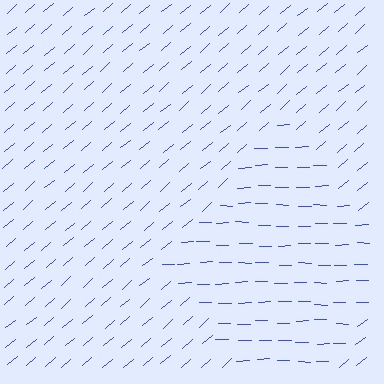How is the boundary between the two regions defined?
The boundary is defined purely by a change in line orientation (approximately 40 degrees difference). All lines are the same color and thickness.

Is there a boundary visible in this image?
Yes, there is a texture boundary formed by a change in line orientation.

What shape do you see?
I see a diamond.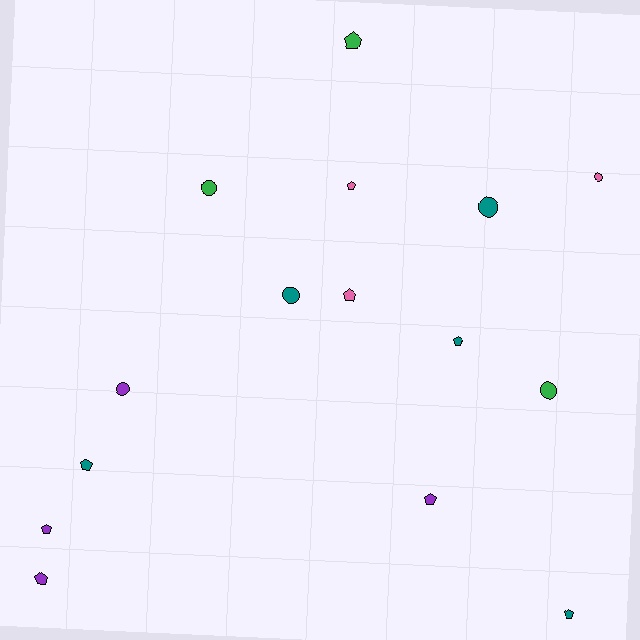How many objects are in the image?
There are 15 objects.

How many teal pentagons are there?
There are 3 teal pentagons.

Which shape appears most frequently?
Pentagon, with 9 objects.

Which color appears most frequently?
Teal, with 5 objects.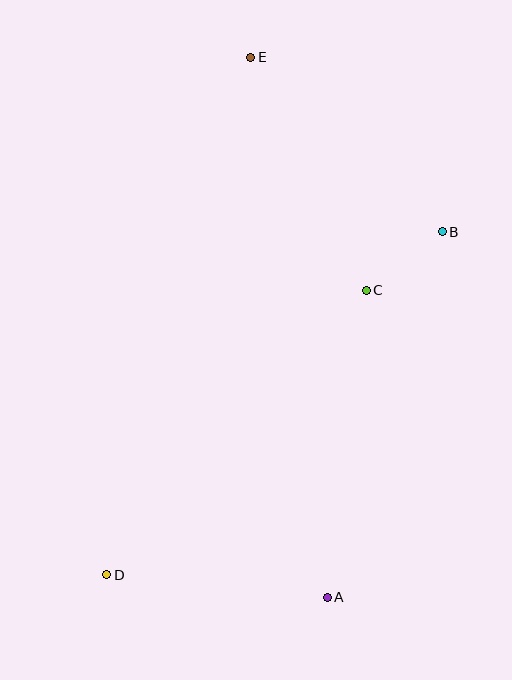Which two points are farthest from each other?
Points A and E are farthest from each other.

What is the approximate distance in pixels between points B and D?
The distance between B and D is approximately 480 pixels.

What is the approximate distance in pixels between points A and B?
The distance between A and B is approximately 383 pixels.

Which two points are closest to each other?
Points B and C are closest to each other.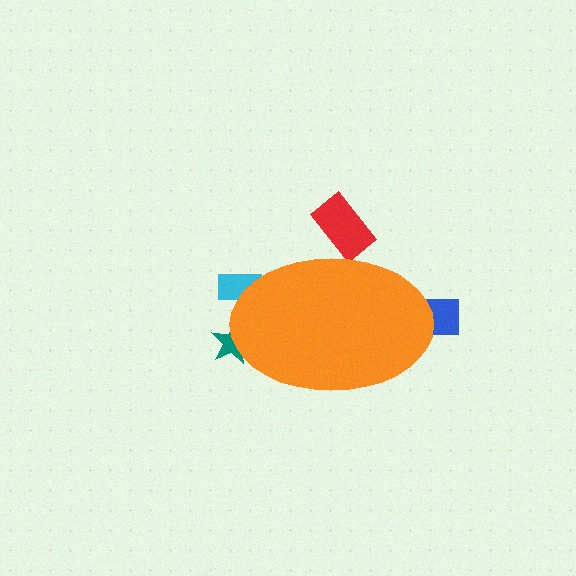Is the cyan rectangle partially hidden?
Yes, the cyan rectangle is partially hidden behind the orange ellipse.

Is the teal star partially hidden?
Yes, the teal star is partially hidden behind the orange ellipse.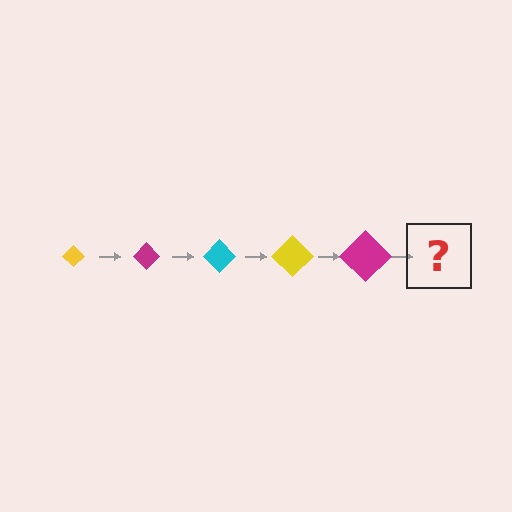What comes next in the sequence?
The next element should be a cyan diamond, larger than the previous one.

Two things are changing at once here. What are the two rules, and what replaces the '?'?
The two rules are that the diamond grows larger each step and the color cycles through yellow, magenta, and cyan. The '?' should be a cyan diamond, larger than the previous one.